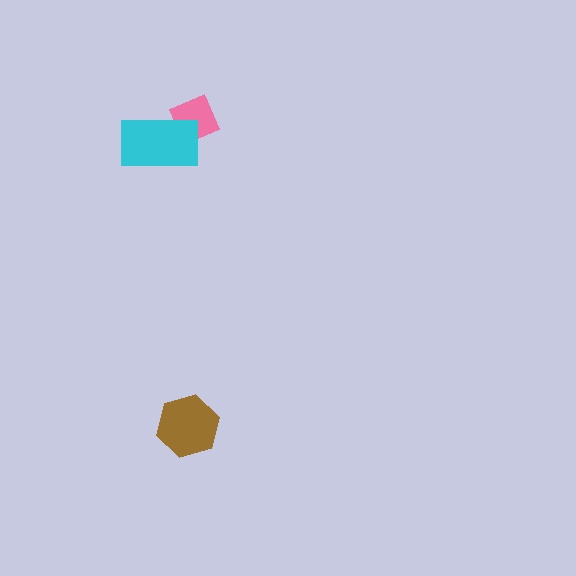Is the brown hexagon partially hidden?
No, no other shape covers it.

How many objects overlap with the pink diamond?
1 object overlaps with the pink diamond.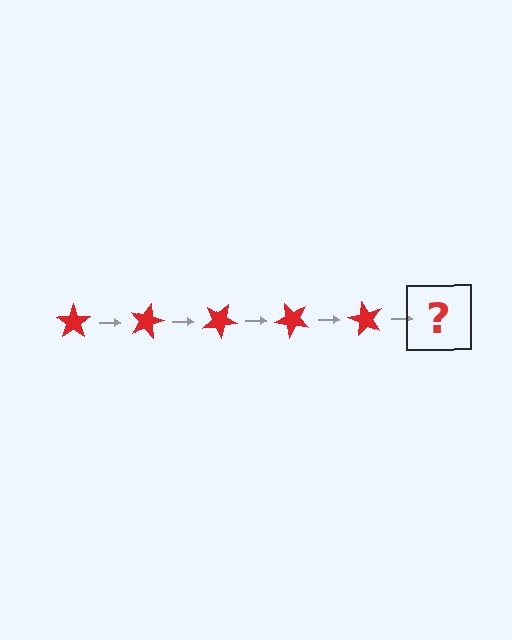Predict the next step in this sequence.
The next step is a red star rotated 75 degrees.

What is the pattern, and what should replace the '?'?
The pattern is that the star rotates 15 degrees each step. The '?' should be a red star rotated 75 degrees.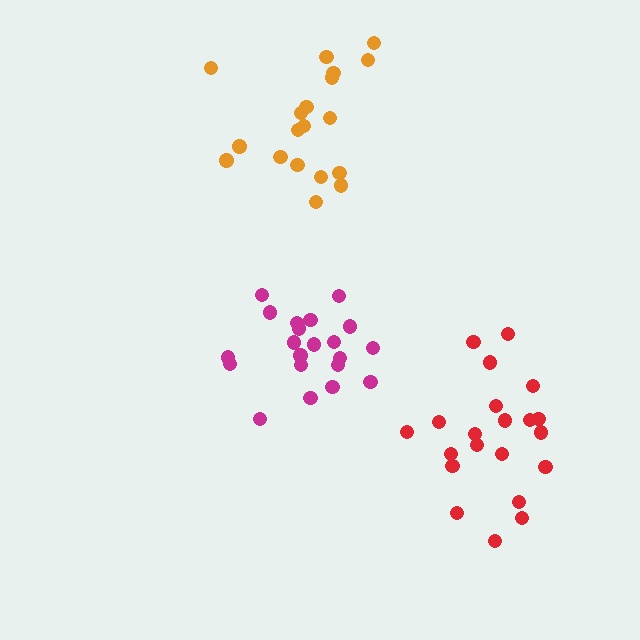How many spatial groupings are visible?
There are 3 spatial groupings.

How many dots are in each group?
Group 1: 21 dots, Group 2: 21 dots, Group 3: 19 dots (61 total).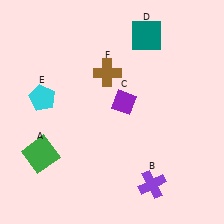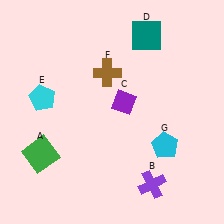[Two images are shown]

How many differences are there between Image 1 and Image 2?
There is 1 difference between the two images.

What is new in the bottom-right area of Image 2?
A cyan pentagon (G) was added in the bottom-right area of Image 2.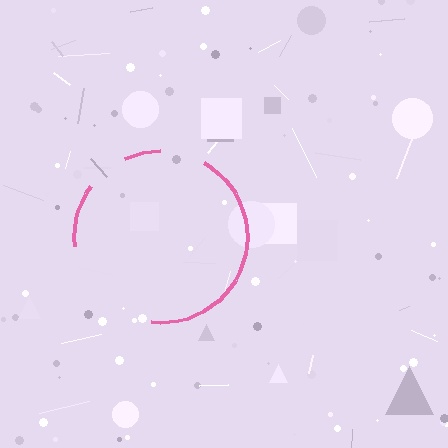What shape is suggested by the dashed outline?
The dashed outline suggests a circle.